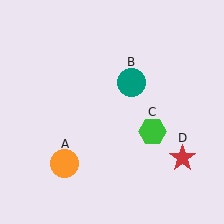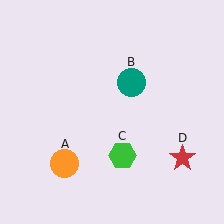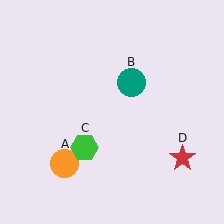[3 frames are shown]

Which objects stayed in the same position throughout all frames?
Orange circle (object A) and teal circle (object B) and red star (object D) remained stationary.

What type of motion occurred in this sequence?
The green hexagon (object C) rotated clockwise around the center of the scene.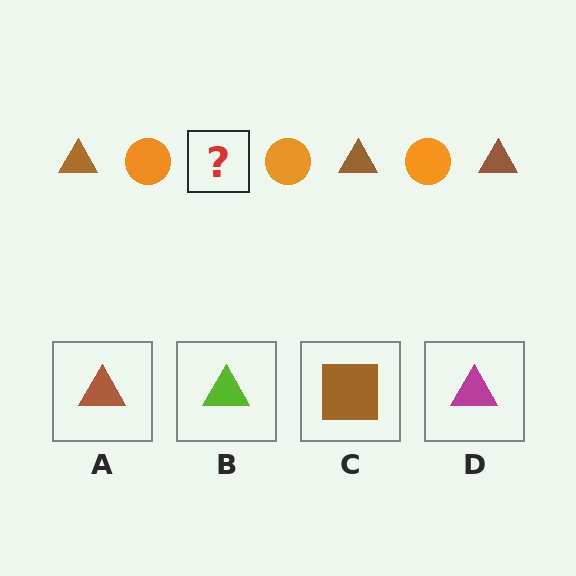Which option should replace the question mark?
Option A.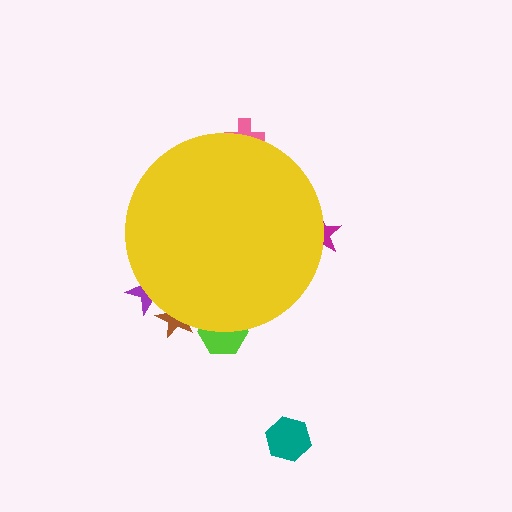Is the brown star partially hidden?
Yes, the brown star is partially hidden behind the yellow circle.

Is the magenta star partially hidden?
Yes, the magenta star is partially hidden behind the yellow circle.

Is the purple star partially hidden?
Yes, the purple star is partially hidden behind the yellow circle.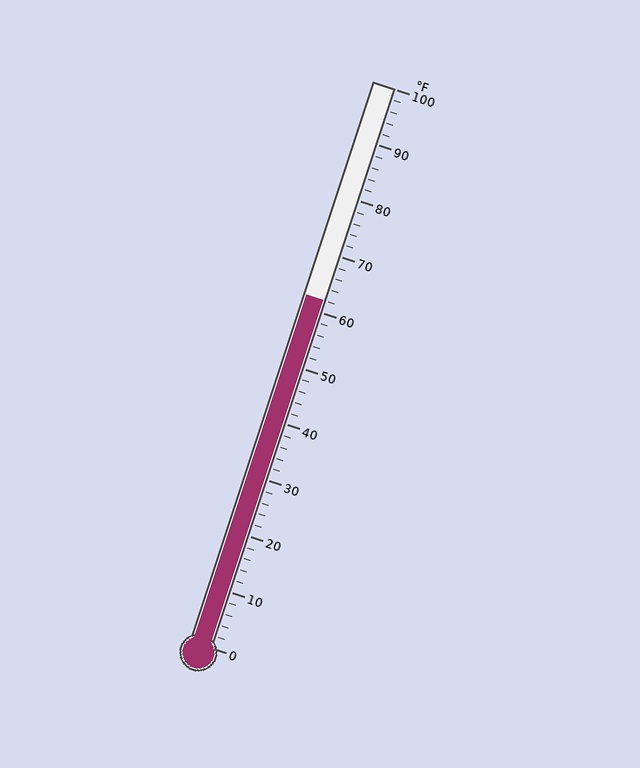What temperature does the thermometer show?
The thermometer shows approximately 62°F.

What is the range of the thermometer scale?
The thermometer scale ranges from 0°F to 100°F.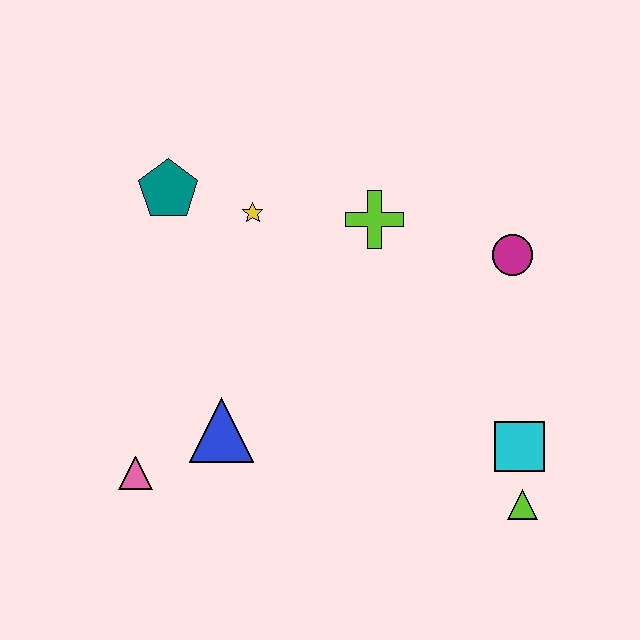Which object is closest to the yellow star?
The teal pentagon is closest to the yellow star.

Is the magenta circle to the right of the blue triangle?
Yes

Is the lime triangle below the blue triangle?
Yes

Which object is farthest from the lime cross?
The pink triangle is farthest from the lime cross.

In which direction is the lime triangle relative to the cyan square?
The lime triangle is below the cyan square.